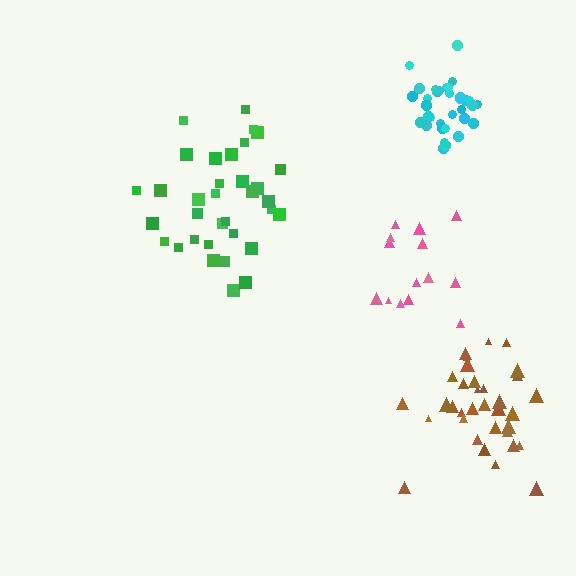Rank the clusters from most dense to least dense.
cyan, brown, green, pink.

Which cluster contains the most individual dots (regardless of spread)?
Cyan (35).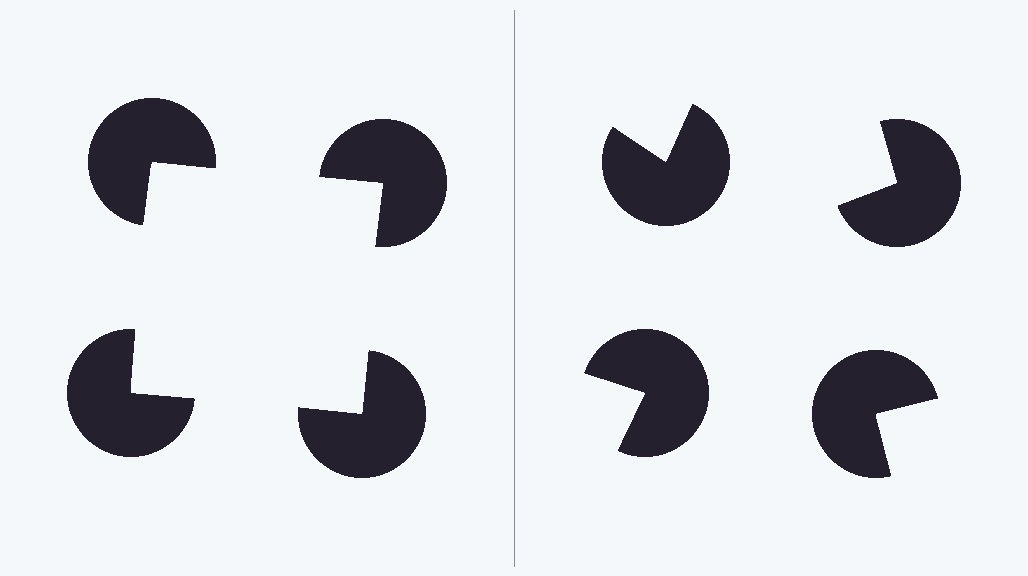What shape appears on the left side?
An illusory square.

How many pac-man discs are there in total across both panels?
8 — 4 on each side.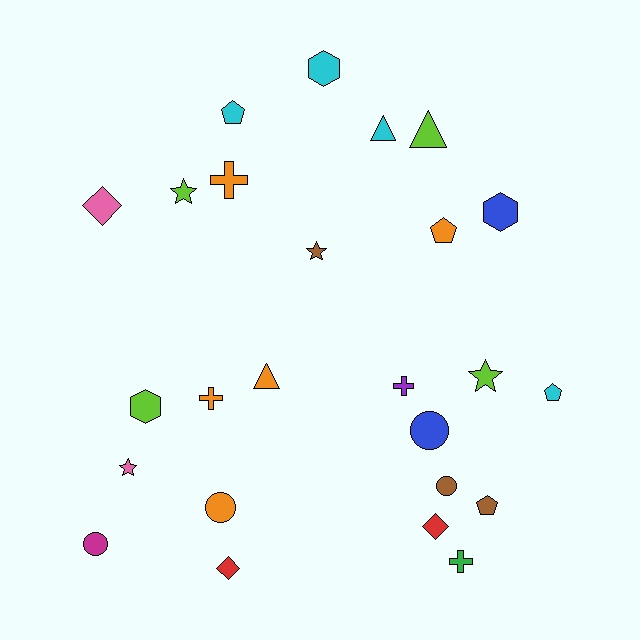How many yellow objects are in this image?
There are no yellow objects.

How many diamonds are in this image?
There are 3 diamonds.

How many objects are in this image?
There are 25 objects.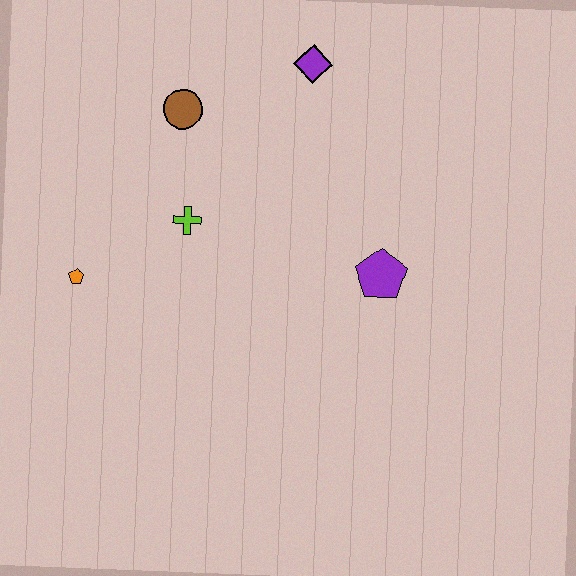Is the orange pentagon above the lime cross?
No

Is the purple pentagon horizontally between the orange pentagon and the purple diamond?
No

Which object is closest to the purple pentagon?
The lime cross is closest to the purple pentagon.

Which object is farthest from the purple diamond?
The orange pentagon is farthest from the purple diamond.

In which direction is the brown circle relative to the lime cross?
The brown circle is above the lime cross.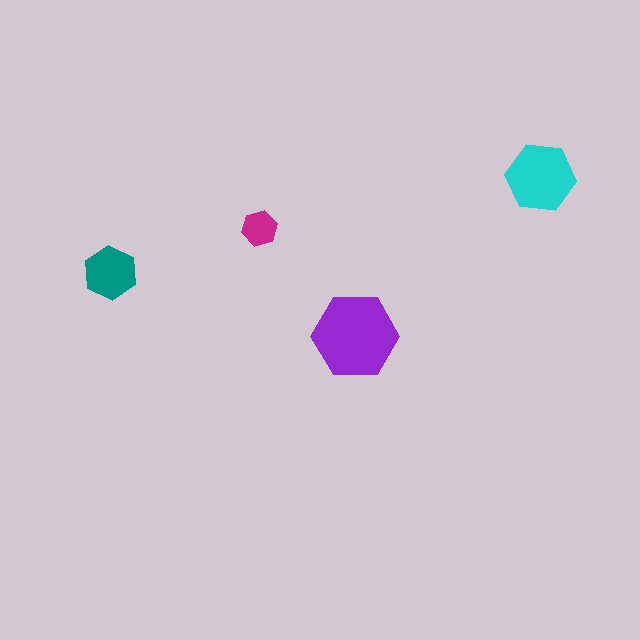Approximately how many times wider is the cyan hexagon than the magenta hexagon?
About 2 times wider.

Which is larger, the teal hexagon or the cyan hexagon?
The cyan one.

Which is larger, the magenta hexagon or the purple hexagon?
The purple one.